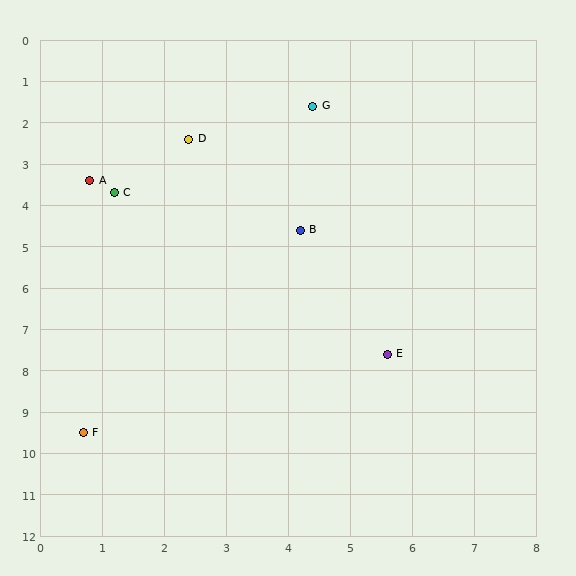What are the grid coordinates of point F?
Point F is at approximately (0.7, 9.5).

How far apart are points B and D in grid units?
Points B and D are about 2.8 grid units apart.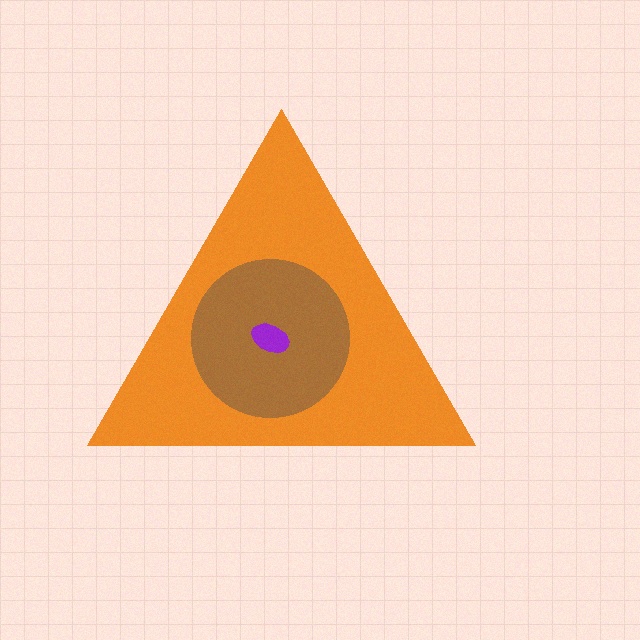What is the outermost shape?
The orange triangle.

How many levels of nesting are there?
3.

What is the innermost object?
The purple ellipse.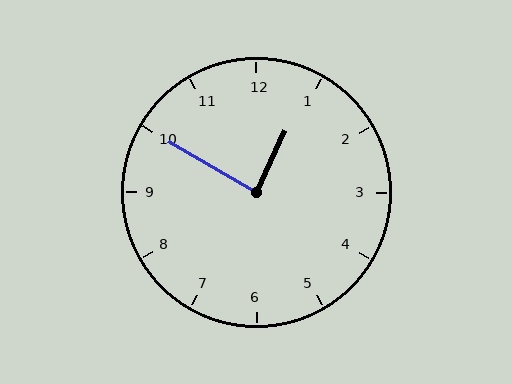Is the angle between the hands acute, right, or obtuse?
It is right.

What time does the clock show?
12:50.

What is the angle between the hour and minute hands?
Approximately 85 degrees.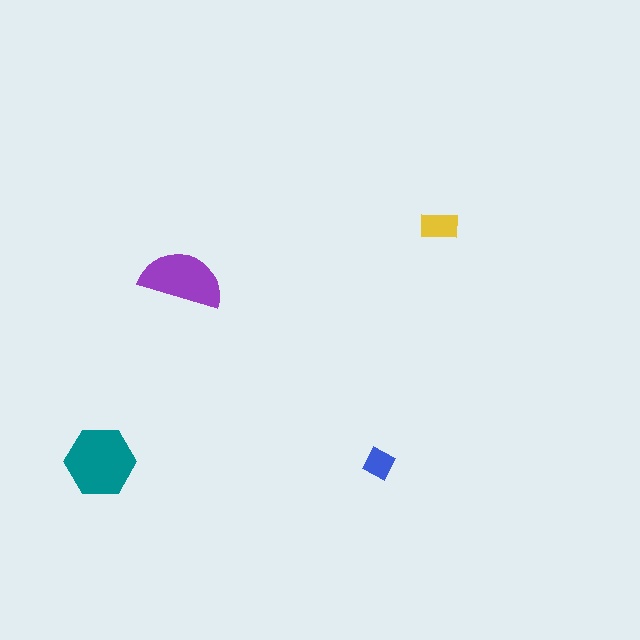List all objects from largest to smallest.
The teal hexagon, the purple semicircle, the yellow rectangle, the blue diamond.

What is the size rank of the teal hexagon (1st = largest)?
1st.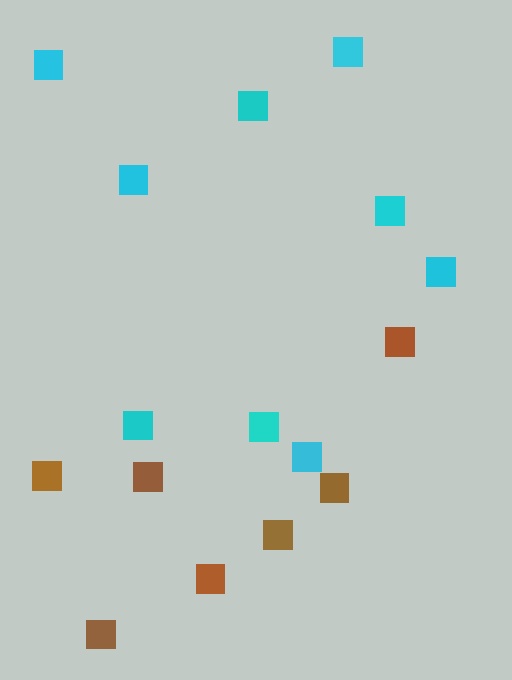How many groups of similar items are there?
There are 2 groups: one group of cyan squares (9) and one group of brown squares (7).